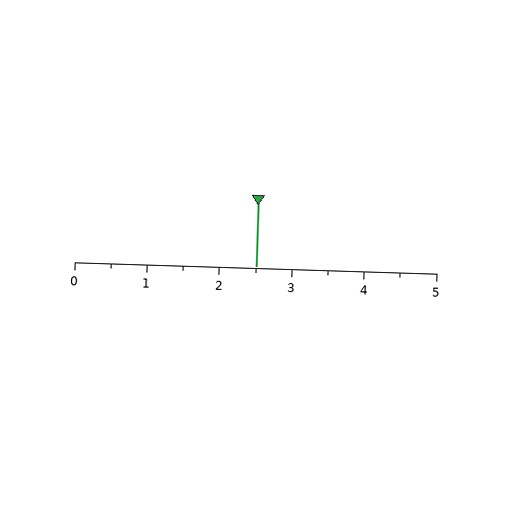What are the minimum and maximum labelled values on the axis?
The axis runs from 0 to 5.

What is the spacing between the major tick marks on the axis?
The major ticks are spaced 1 apart.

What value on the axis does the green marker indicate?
The marker indicates approximately 2.5.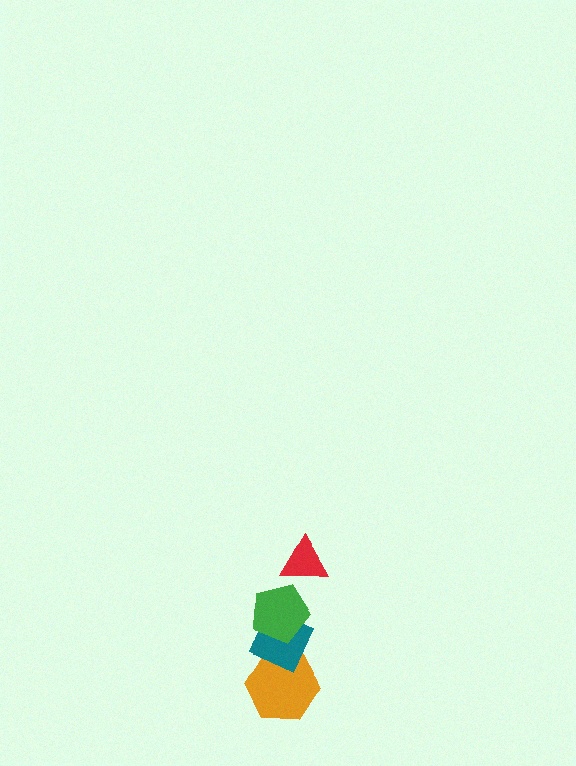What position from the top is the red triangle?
The red triangle is 1st from the top.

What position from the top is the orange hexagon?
The orange hexagon is 4th from the top.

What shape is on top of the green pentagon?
The red triangle is on top of the green pentagon.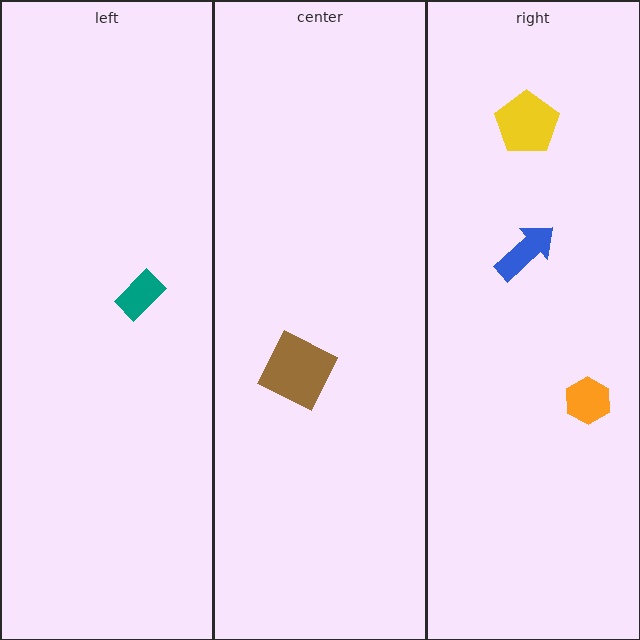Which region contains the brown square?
The center region.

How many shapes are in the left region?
1.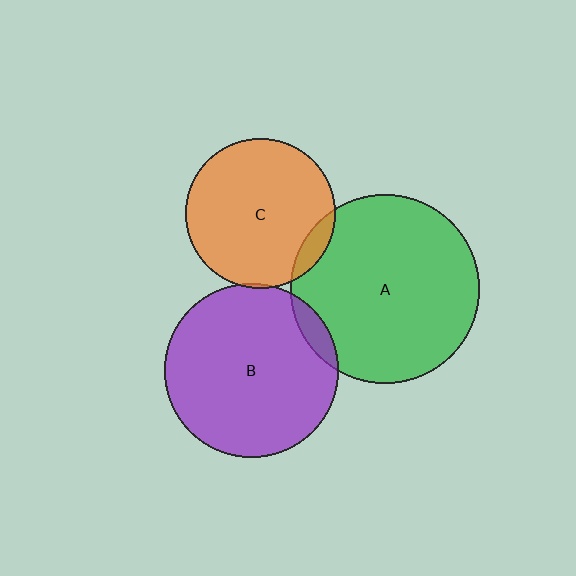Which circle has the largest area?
Circle A (green).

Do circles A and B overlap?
Yes.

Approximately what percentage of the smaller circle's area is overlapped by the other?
Approximately 5%.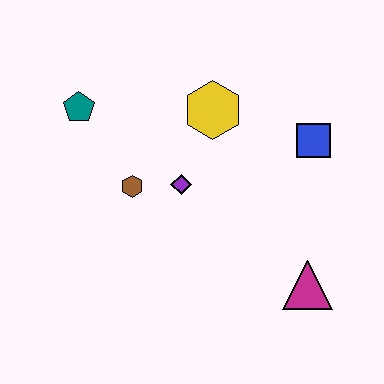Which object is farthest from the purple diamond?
The magenta triangle is farthest from the purple diamond.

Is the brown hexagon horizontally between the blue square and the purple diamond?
No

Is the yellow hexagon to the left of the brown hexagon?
No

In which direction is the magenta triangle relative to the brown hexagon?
The magenta triangle is to the right of the brown hexagon.